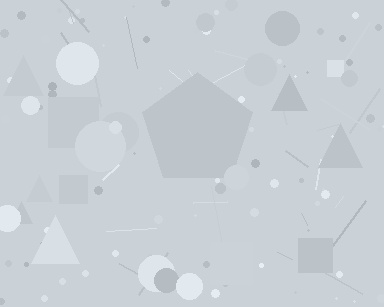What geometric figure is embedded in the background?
A pentagon is embedded in the background.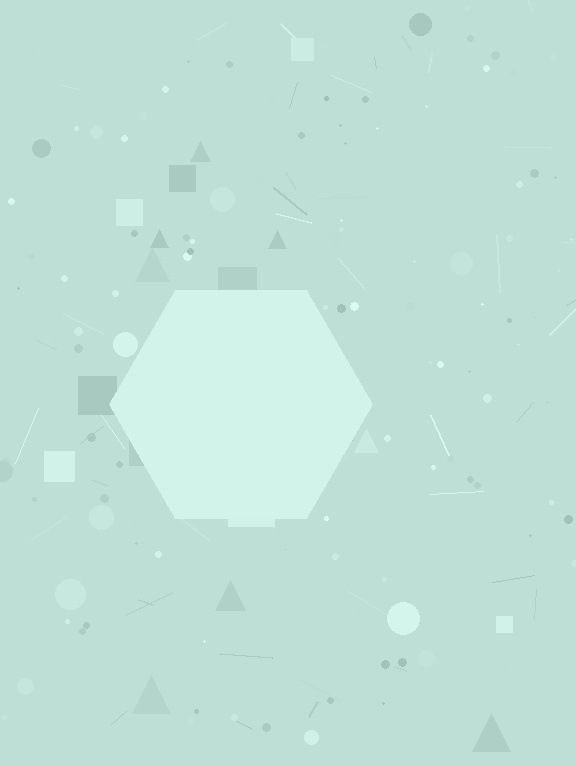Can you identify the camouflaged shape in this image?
The camouflaged shape is a hexagon.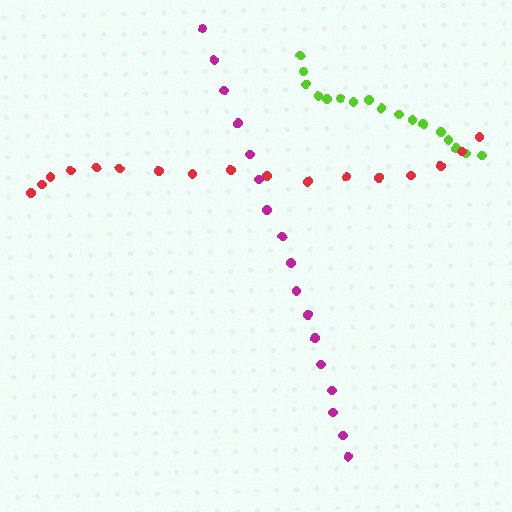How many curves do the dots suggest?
There are 3 distinct paths.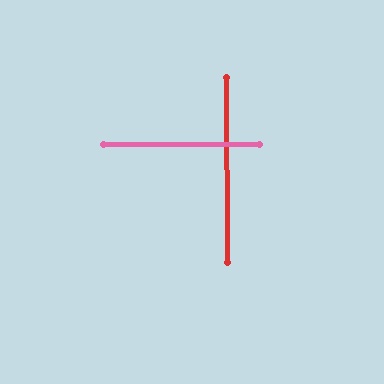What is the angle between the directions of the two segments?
Approximately 89 degrees.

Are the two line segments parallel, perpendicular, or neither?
Perpendicular — they meet at approximately 89°.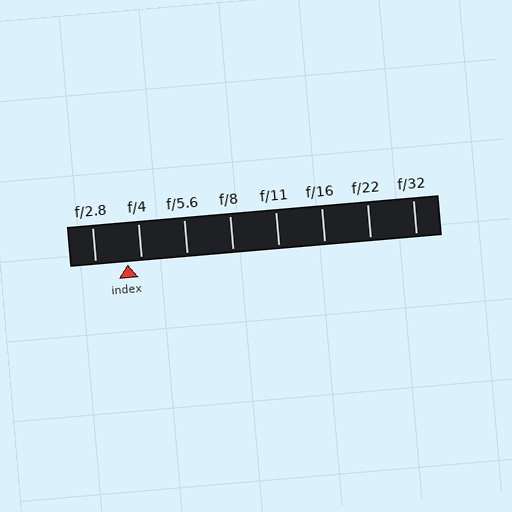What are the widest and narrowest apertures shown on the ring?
The widest aperture shown is f/2.8 and the narrowest is f/32.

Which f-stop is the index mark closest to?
The index mark is closest to f/4.